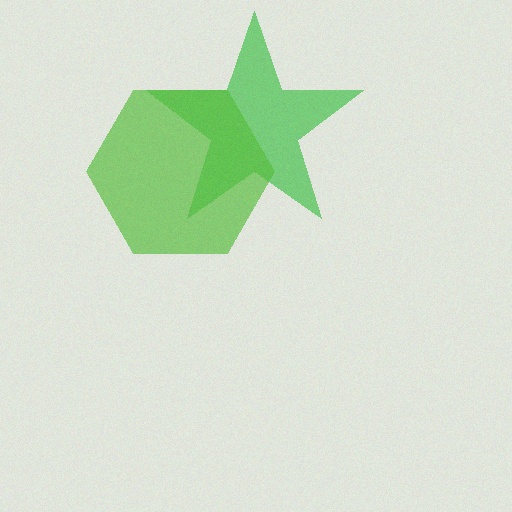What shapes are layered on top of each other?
The layered shapes are: a green star, a lime hexagon.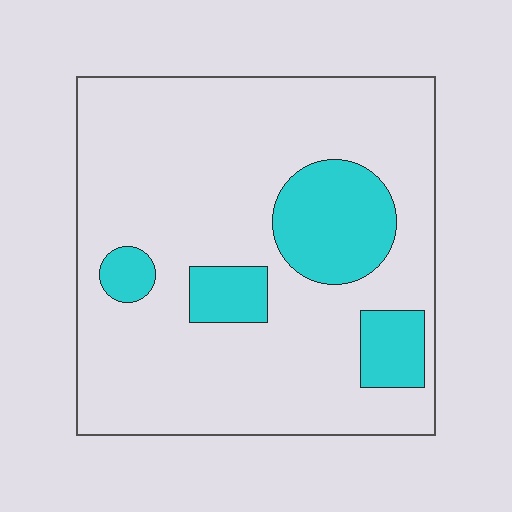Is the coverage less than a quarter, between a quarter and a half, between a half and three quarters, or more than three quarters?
Less than a quarter.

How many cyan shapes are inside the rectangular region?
4.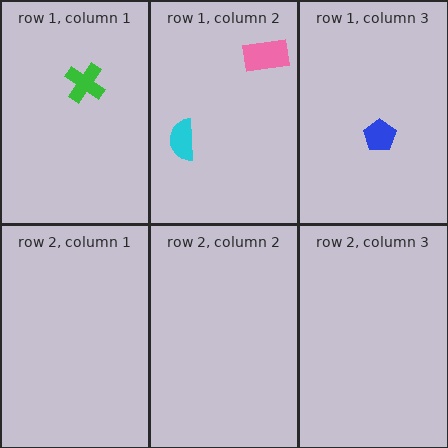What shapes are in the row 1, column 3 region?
The blue pentagon.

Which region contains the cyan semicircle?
The row 1, column 2 region.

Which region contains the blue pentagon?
The row 1, column 3 region.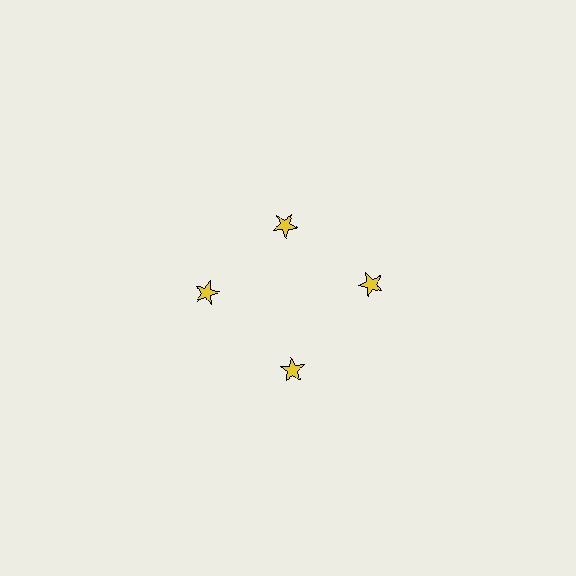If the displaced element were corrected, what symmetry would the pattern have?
It would have 4-fold rotational symmetry — the pattern would map onto itself every 90 degrees.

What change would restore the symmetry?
The symmetry would be restored by moving it outward, back onto the ring so that all 4 stars sit at equal angles and equal distance from the center.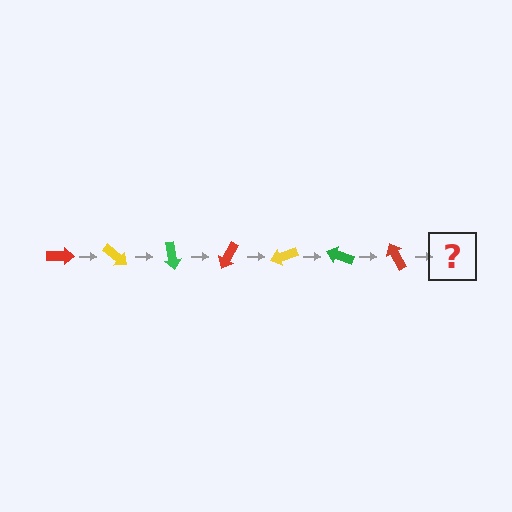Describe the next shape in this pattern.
It should be a yellow arrow, rotated 280 degrees from the start.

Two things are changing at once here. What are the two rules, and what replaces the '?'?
The two rules are that it rotates 40 degrees each step and the color cycles through red, yellow, and green. The '?' should be a yellow arrow, rotated 280 degrees from the start.